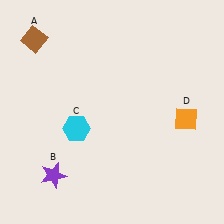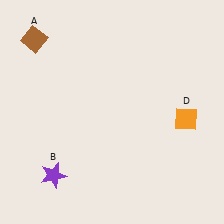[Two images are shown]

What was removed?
The cyan hexagon (C) was removed in Image 2.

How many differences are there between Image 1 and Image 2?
There is 1 difference between the two images.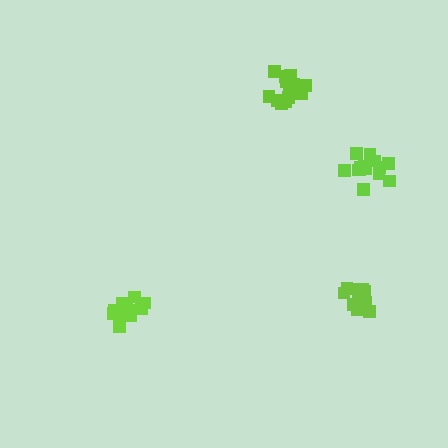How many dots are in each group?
Group 1: 16 dots, Group 2: 16 dots, Group 3: 12 dots, Group 4: 12 dots (56 total).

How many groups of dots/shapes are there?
There are 4 groups.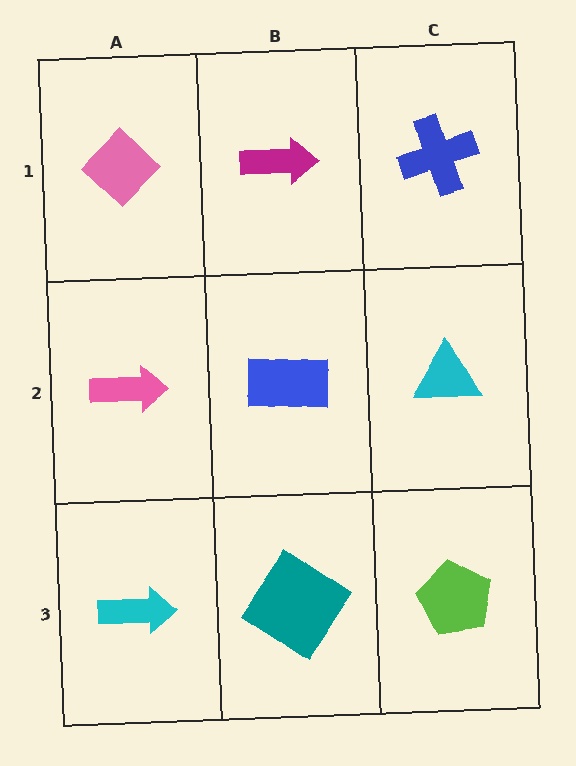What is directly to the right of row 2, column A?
A blue rectangle.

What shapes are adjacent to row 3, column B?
A blue rectangle (row 2, column B), a cyan arrow (row 3, column A), a lime pentagon (row 3, column C).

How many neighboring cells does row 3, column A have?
2.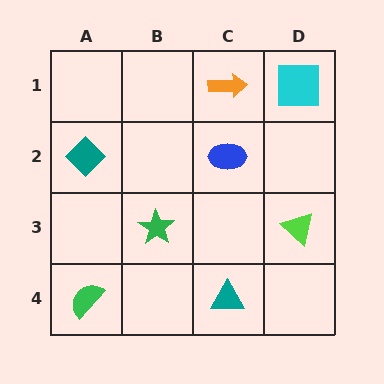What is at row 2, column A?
A teal diamond.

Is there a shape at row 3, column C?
No, that cell is empty.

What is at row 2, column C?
A blue ellipse.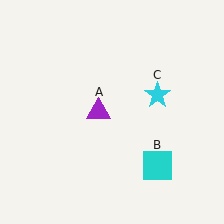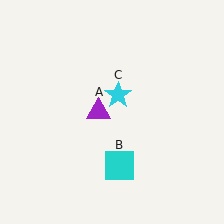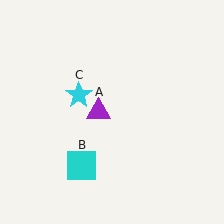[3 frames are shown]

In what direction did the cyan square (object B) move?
The cyan square (object B) moved left.